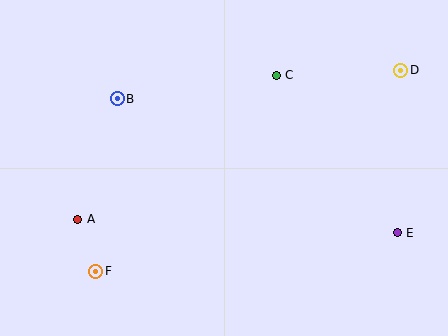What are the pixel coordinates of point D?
Point D is at (401, 70).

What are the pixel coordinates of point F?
Point F is at (96, 271).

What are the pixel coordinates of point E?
Point E is at (397, 233).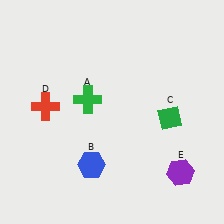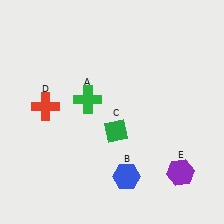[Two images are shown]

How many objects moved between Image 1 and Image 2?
2 objects moved between the two images.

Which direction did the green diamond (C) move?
The green diamond (C) moved left.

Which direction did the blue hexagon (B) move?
The blue hexagon (B) moved right.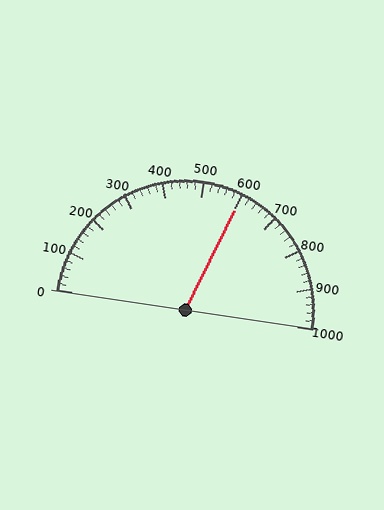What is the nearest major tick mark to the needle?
The nearest major tick mark is 600.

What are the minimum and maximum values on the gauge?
The gauge ranges from 0 to 1000.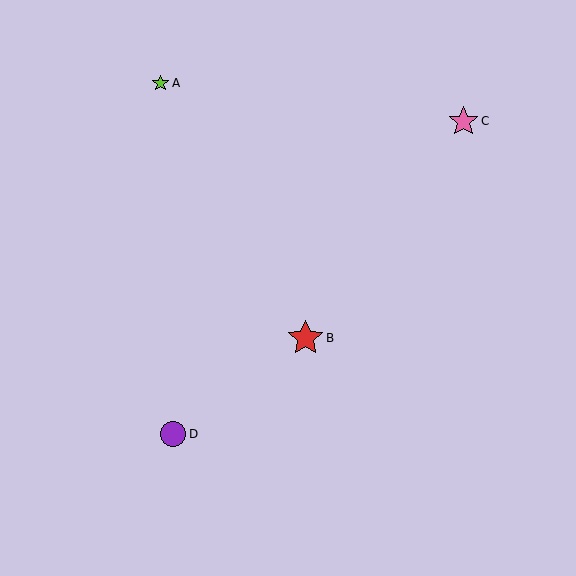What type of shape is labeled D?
Shape D is a purple circle.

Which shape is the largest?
The red star (labeled B) is the largest.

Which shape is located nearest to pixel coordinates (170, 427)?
The purple circle (labeled D) at (173, 434) is nearest to that location.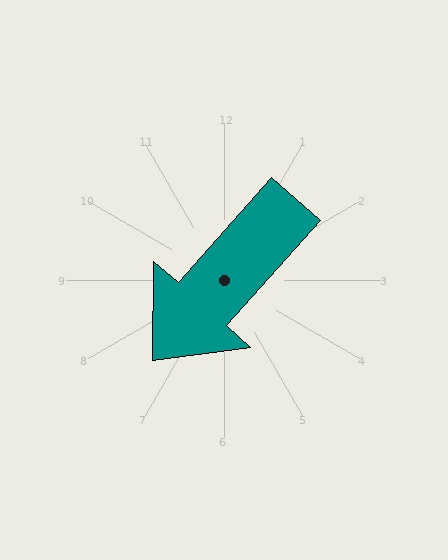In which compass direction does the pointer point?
Southwest.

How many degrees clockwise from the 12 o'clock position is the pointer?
Approximately 222 degrees.